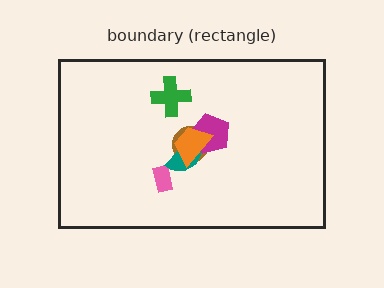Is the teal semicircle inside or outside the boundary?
Inside.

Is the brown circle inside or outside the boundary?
Inside.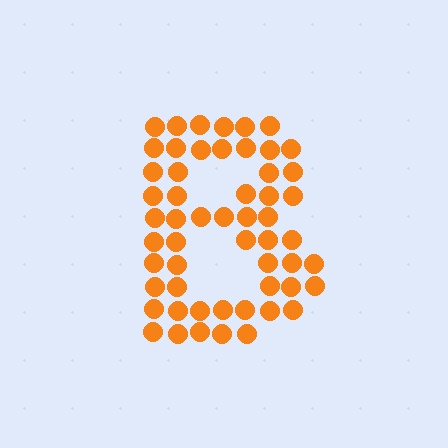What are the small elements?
The small elements are circles.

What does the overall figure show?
The overall figure shows the letter B.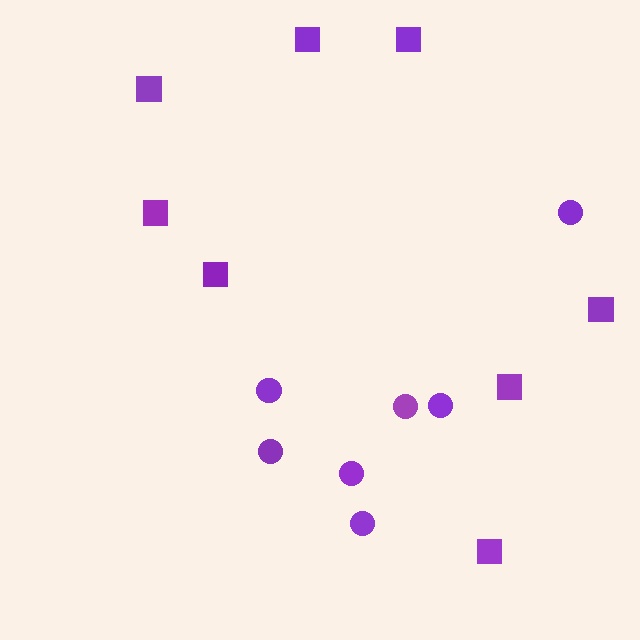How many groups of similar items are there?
There are 2 groups: one group of squares (8) and one group of circles (7).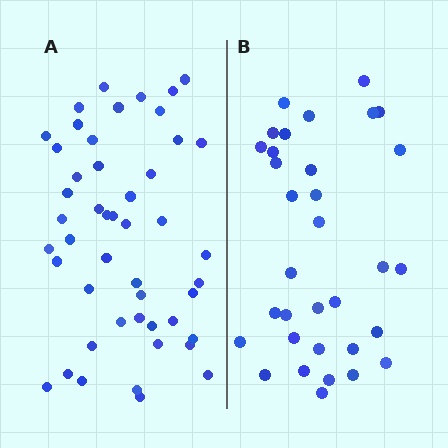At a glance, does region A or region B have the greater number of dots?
Region A (the left region) has more dots.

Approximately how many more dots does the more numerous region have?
Region A has approximately 15 more dots than region B.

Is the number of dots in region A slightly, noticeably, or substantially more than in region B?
Region A has substantially more. The ratio is roughly 1.5 to 1.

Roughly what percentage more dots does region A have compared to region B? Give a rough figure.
About 45% more.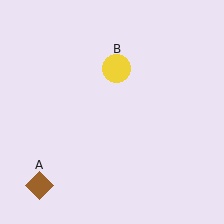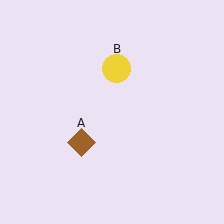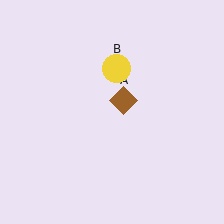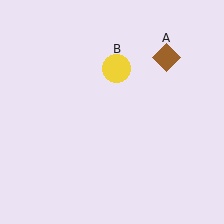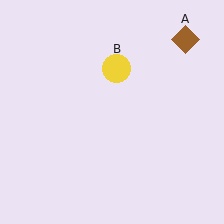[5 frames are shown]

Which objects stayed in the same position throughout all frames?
Yellow circle (object B) remained stationary.